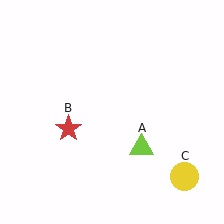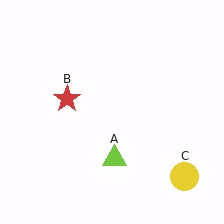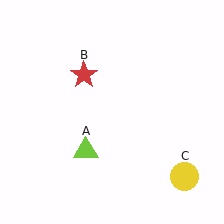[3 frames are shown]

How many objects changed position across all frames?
2 objects changed position: lime triangle (object A), red star (object B).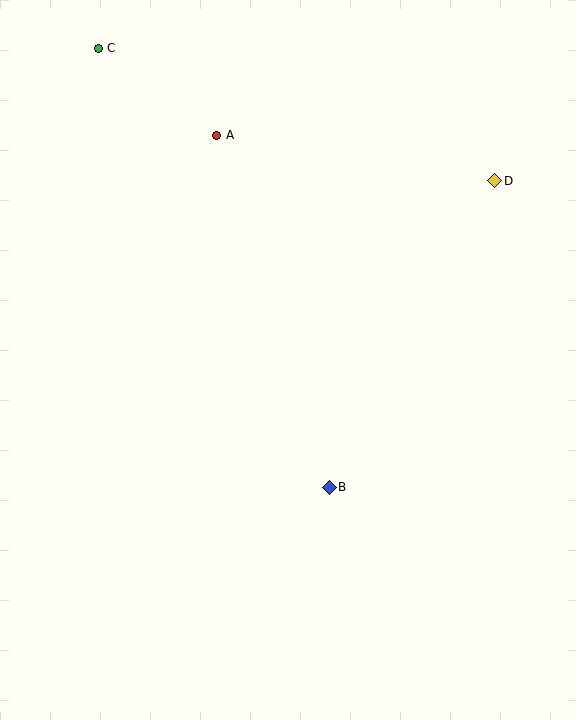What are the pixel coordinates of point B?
Point B is at (329, 487).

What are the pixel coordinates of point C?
Point C is at (98, 48).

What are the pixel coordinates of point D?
Point D is at (495, 181).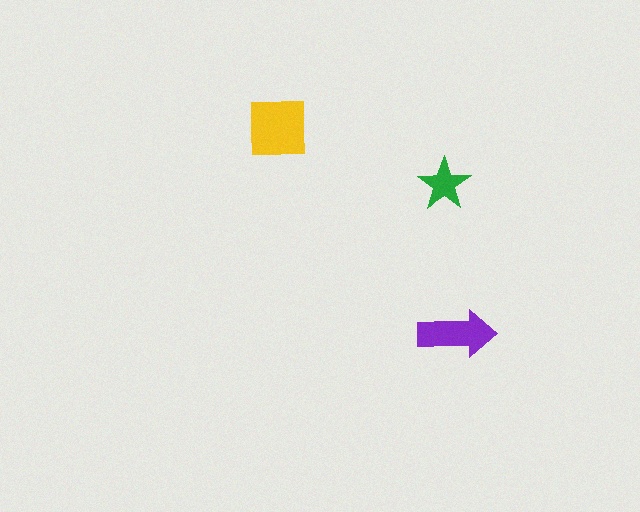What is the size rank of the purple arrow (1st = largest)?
2nd.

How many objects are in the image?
There are 3 objects in the image.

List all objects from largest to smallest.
The yellow square, the purple arrow, the green star.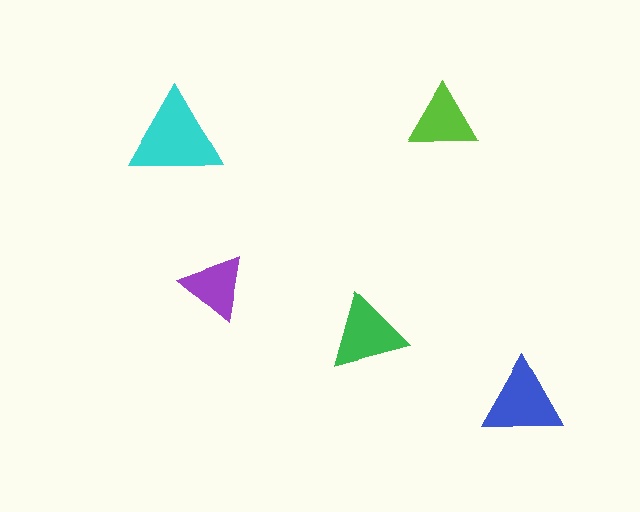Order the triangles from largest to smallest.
the cyan one, the blue one, the green one, the lime one, the purple one.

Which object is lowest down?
The blue triangle is bottommost.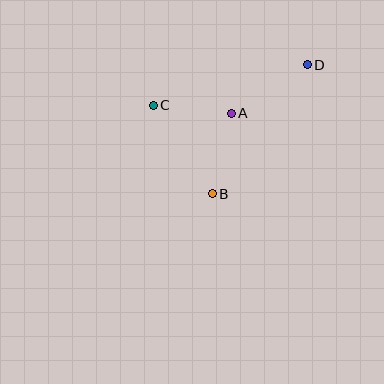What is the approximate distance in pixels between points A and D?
The distance between A and D is approximately 91 pixels.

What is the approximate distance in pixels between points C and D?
The distance between C and D is approximately 160 pixels.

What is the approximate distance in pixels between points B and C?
The distance between B and C is approximately 106 pixels.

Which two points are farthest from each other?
Points B and D are farthest from each other.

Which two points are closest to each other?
Points A and C are closest to each other.